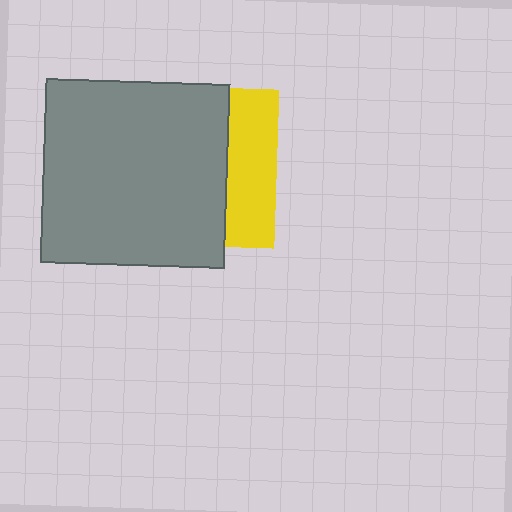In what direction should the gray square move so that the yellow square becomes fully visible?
The gray square should move left. That is the shortest direction to clear the overlap and leave the yellow square fully visible.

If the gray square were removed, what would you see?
You would see the complete yellow square.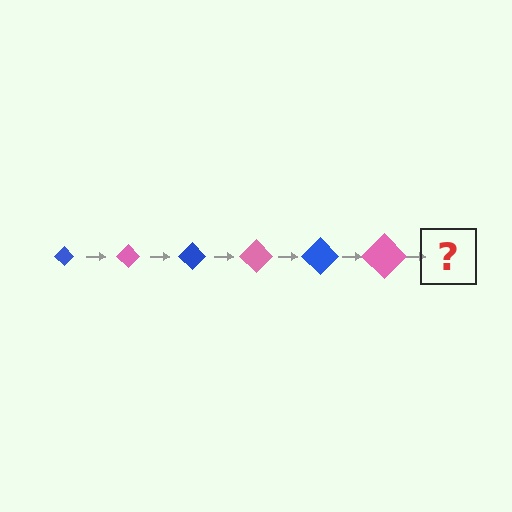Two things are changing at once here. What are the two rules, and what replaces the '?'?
The two rules are that the diamond grows larger each step and the color cycles through blue and pink. The '?' should be a blue diamond, larger than the previous one.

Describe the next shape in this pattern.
It should be a blue diamond, larger than the previous one.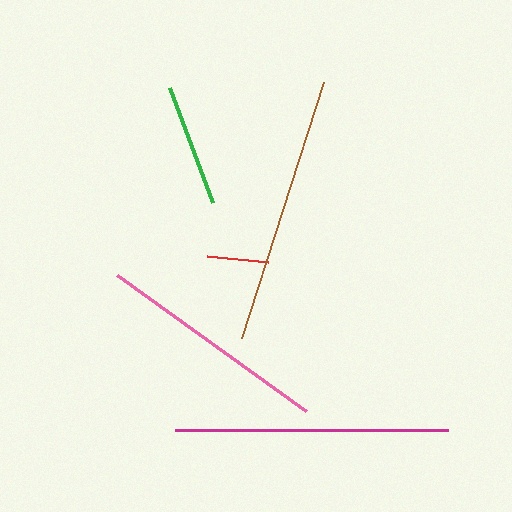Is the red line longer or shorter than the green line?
The green line is longer than the red line.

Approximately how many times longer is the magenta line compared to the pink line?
The magenta line is approximately 1.2 times the length of the pink line.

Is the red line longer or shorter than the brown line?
The brown line is longer than the red line.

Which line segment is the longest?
The magenta line is the longest at approximately 273 pixels.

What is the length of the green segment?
The green segment is approximately 123 pixels long.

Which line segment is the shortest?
The red line is the shortest at approximately 62 pixels.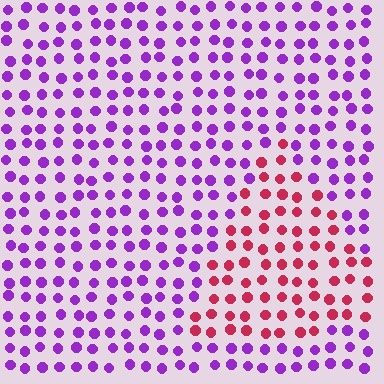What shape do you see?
I see a triangle.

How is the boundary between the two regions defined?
The boundary is defined purely by a slight shift in hue (about 62 degrees). Spacing, size, and orientation are identical on both sides.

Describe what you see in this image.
The image is filled with small purple elements in a uniform arrangement. A triangle-shaped region is visible where the elements are tinted to a slightly different hue, forming a subtle color boundary.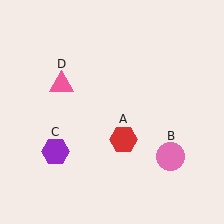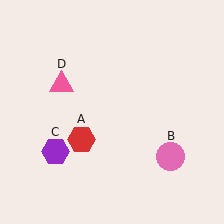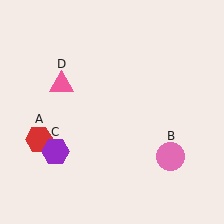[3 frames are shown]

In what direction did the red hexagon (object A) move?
The red hexagon (object A) moved left.